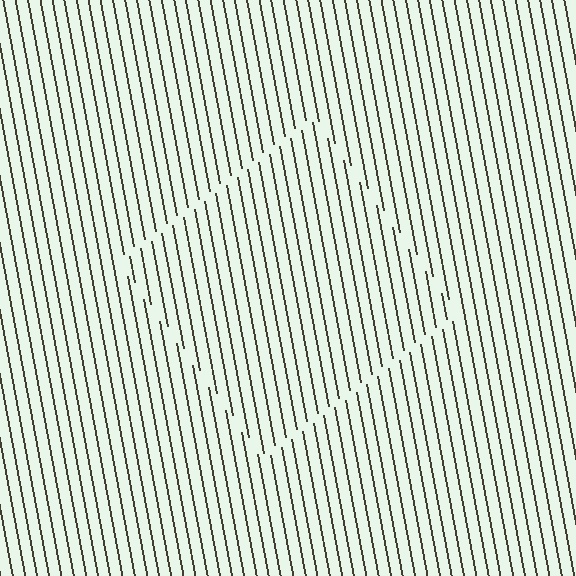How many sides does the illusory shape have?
4 sides — the line-ends trace a square.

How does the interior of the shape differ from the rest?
The interior of the shape contains the same grating, shifted by half a period — the contour is defined by the phase discontinuity where line-ends from the inner and outer gratings abut.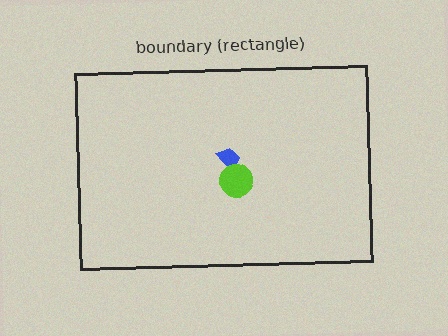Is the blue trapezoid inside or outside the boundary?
Inside.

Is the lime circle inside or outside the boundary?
Inside.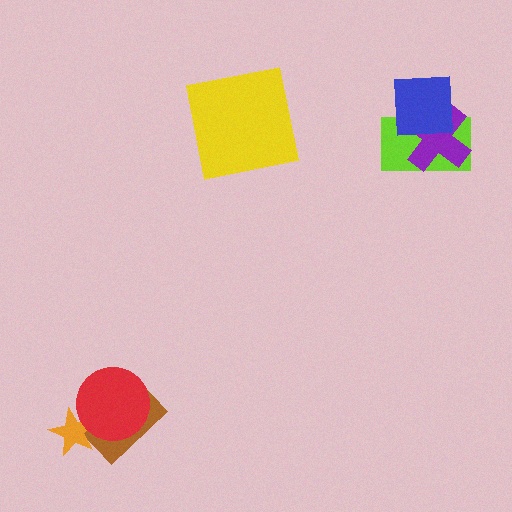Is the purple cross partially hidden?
Yes, it is partially covered by another shape.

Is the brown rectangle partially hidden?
Yes, it is partially covered by another shape.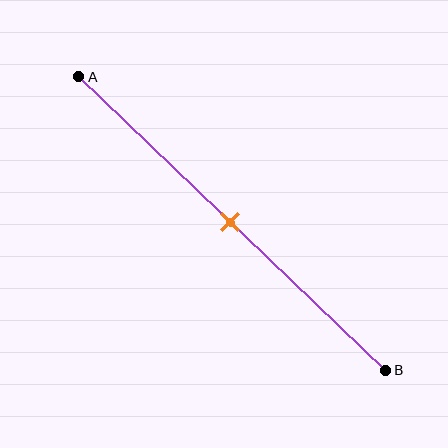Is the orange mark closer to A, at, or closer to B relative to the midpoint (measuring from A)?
The orange mark is approximately at the midpoint of segment AB.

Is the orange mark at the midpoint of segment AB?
Yes, the mark is approximately at the midpoint.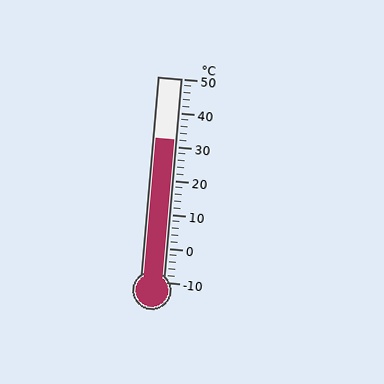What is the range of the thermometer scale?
The thermometer scale ranges from -10°C to 50°C.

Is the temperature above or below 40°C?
The temperature is below 40°C.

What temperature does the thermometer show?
The thermometer shows approximately 32°C.